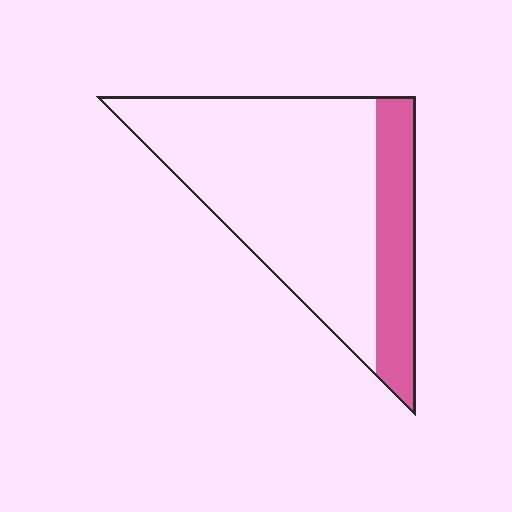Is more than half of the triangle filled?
No.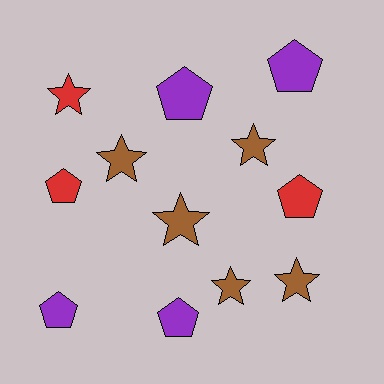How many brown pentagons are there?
There are no brown pentagons.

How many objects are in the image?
There are 12 objects.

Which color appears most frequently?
Brown, with 5 objects.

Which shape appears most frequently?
Star, with 6 objects.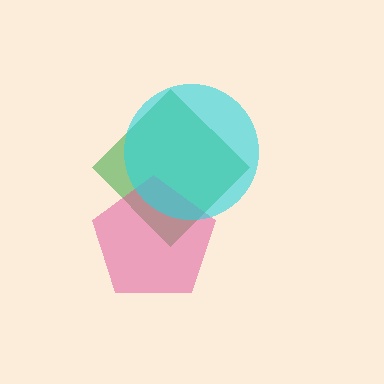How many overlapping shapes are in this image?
There are 3 overlapping shapes in the image.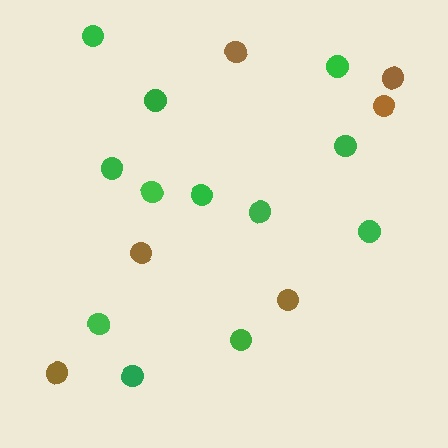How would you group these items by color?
There are 2 groups: one group of brown circles (6) and one group of green circles (12).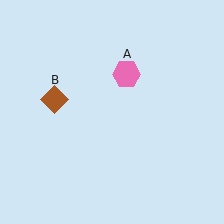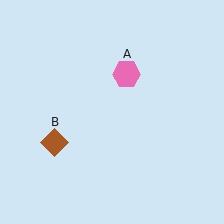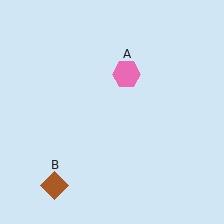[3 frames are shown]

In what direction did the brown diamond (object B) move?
The brown diamond (object B) moved down.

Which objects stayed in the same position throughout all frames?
Pink hexagon (object A) remained stationary.